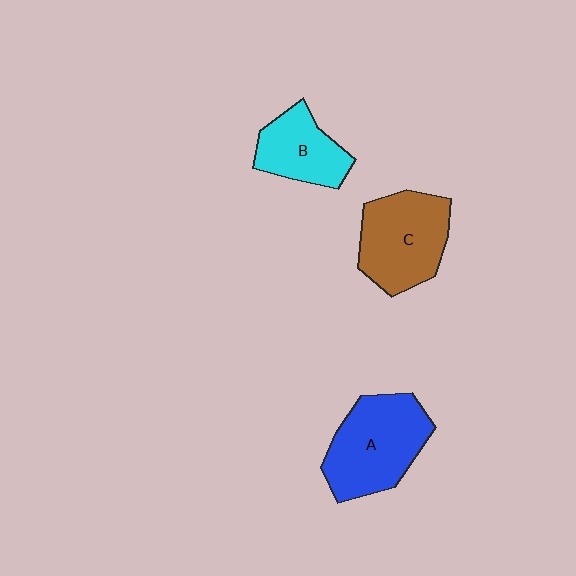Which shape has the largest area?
Shape A (blue).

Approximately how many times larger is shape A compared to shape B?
Approximately 1.6 times.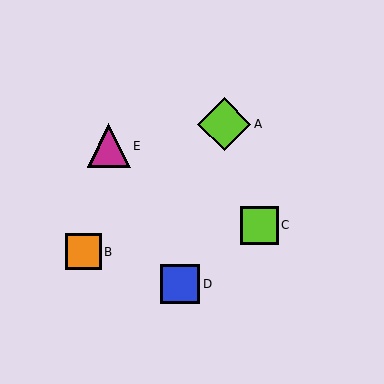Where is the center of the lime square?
The center of the lime square is at (260, 225).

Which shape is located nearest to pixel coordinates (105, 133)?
The magenta triangle (labeled E) at (109, 146) is nearest to that location.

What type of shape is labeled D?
Shape D is a blue square.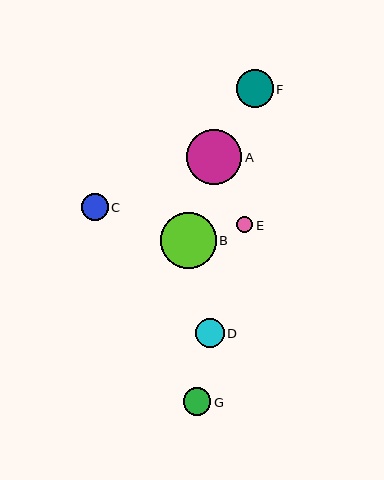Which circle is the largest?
Circle B is the largest with a size of approximately 56 pixels.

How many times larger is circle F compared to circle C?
Circle F is approximately 1.4 times the size of circle C.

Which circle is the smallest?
Circle E is the smallest with a size of approximately 16 pixels.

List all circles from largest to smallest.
From largest to smallest: B, A, F, D, G, C, E.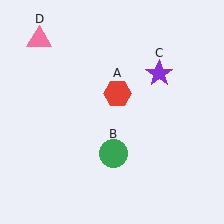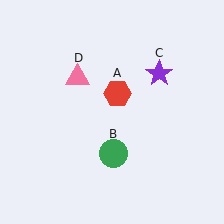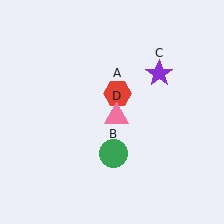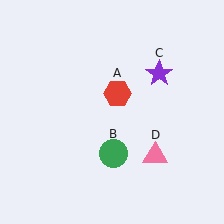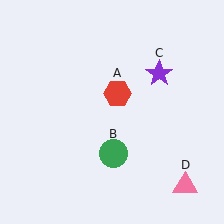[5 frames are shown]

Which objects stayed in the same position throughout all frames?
Red hexagon (object A) and green circle (object B) and purple star (object C) remained stationary.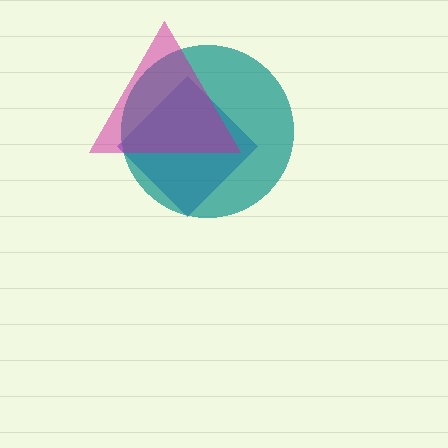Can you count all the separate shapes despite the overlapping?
Yes, there are 3 separate shapes.